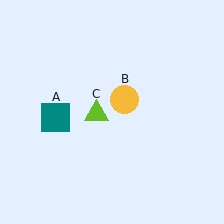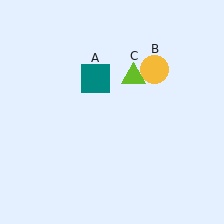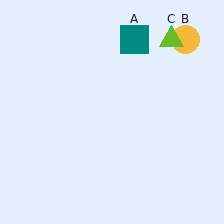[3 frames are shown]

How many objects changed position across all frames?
3 objects changed position: teal square (object A), yellow circle (object B), lime triangle (object C).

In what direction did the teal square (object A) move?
The teal square (object A) moved up and to the right.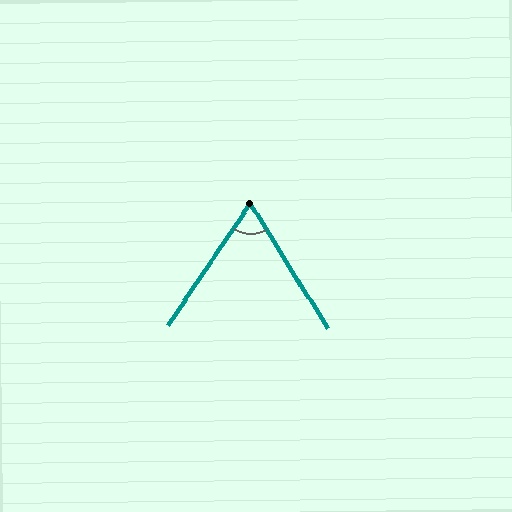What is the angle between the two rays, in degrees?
Approximately 66 degrees.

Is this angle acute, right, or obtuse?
It is acute.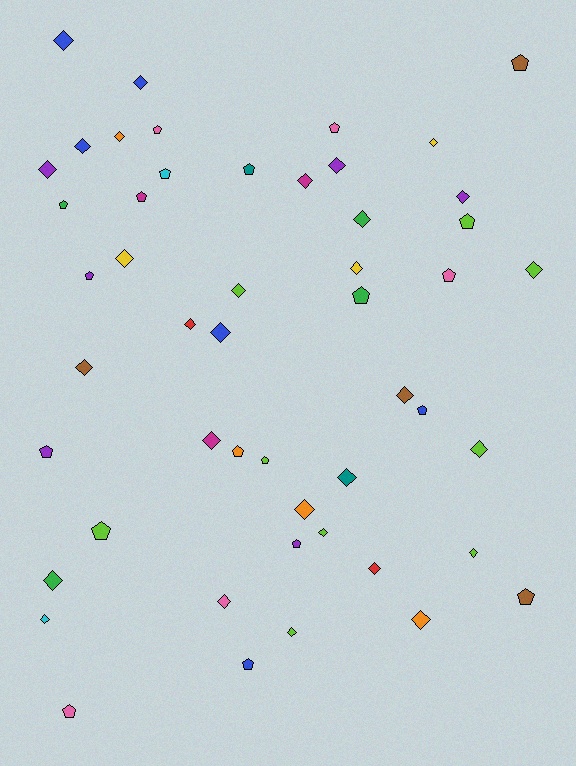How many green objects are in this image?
There are 4 green objects.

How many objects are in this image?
There are 50 objects.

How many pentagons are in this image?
There are 20 pentagons.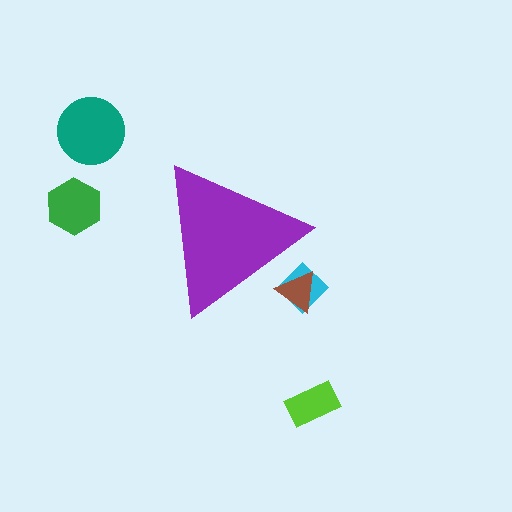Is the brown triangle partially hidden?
Yes, the brown triangle is partially hidden behind the purple triangle.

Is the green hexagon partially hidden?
No, the green hexagon is fully visible.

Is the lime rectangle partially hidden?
No, the lime rectangle is fully visible.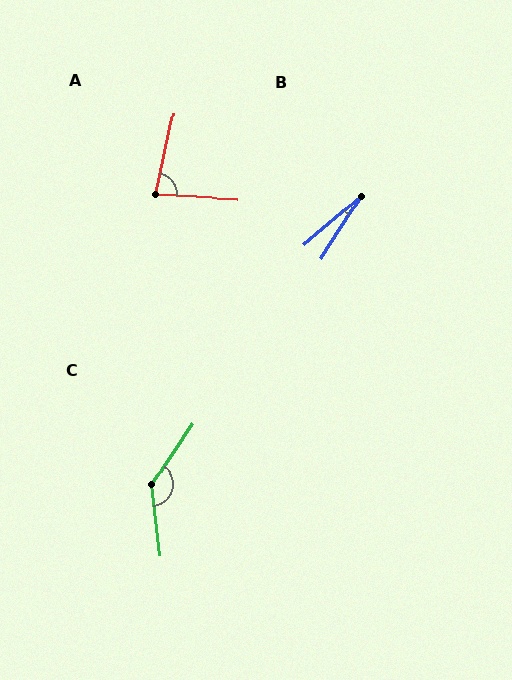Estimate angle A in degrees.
Approximately 81 degrees.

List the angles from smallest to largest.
B (17°), A (81°), C (140°).